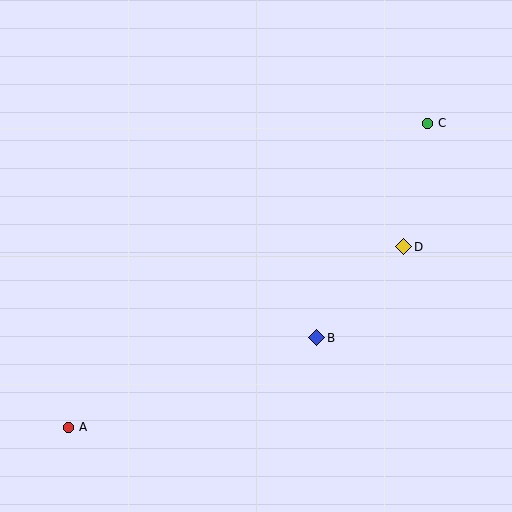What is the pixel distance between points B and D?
The distance between B and D is 126 pixels.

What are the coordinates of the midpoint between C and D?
The midpoint between C and D is at (416, 185).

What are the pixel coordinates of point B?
Point B is at (317, 338).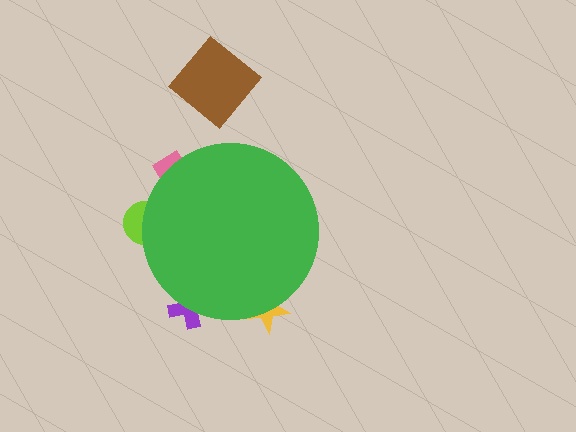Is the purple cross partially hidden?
Yes, the purple cross is partially hidden behind the green circle.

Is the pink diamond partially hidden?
Yes, the pink diamond is partially hidden behind the green circle.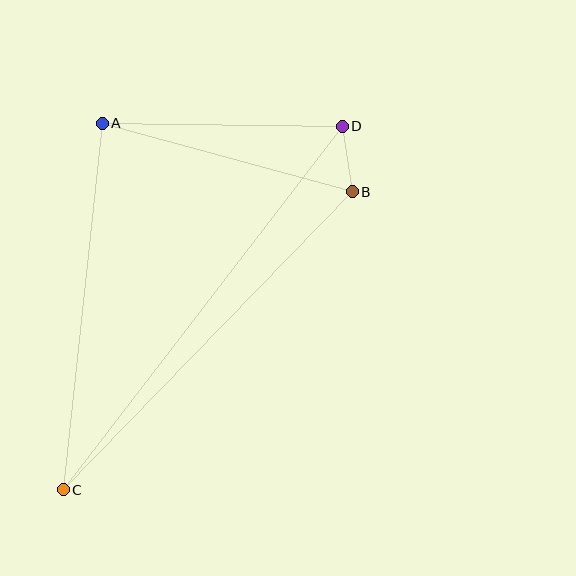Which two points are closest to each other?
Points B and D are closest to each other.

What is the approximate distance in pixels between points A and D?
The distance between A and D is approximately 240 pixels.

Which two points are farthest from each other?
Points C and D are farthest from each other.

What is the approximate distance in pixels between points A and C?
The distance between A and C is approximately 368 pixels.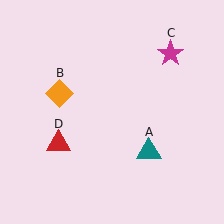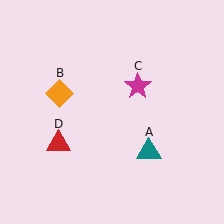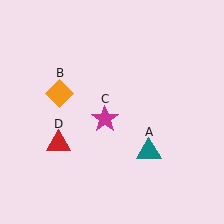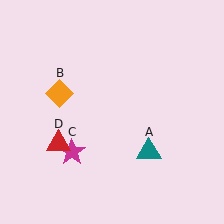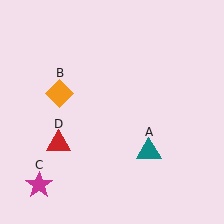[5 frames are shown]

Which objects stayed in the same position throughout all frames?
Teal triangle (object A) and orange diamond (object B) and red triangle (object D) remained stationary.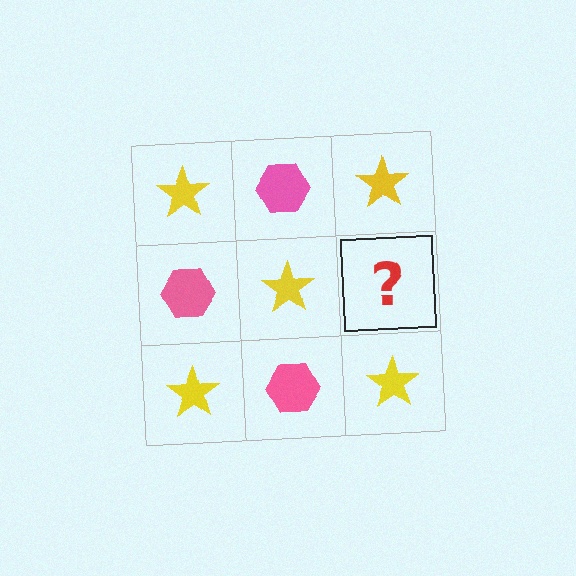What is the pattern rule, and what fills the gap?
The rule is that it alternates yellow star and pink hexagon in a checkerboard pattern. The gap should be filled with a pink hexagon.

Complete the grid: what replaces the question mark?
The question mark should be replaced with a pink hexagon.